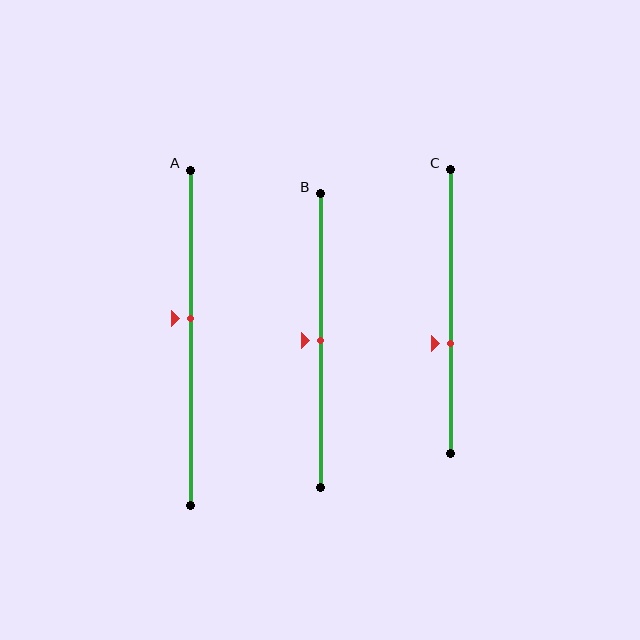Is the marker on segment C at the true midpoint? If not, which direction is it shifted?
No, the marker on segment C is shifted downward by about 11% of the segment length.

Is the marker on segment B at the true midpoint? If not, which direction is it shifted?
Yes, the marker on segment B is at the true midpoint.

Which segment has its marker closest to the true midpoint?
Segment B has its marker closest to the true midpoint.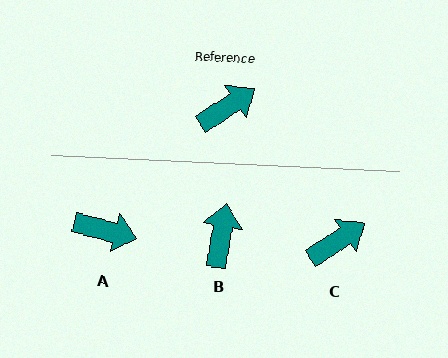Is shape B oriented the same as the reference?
No, it is off by about 47 degrees.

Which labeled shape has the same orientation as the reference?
C.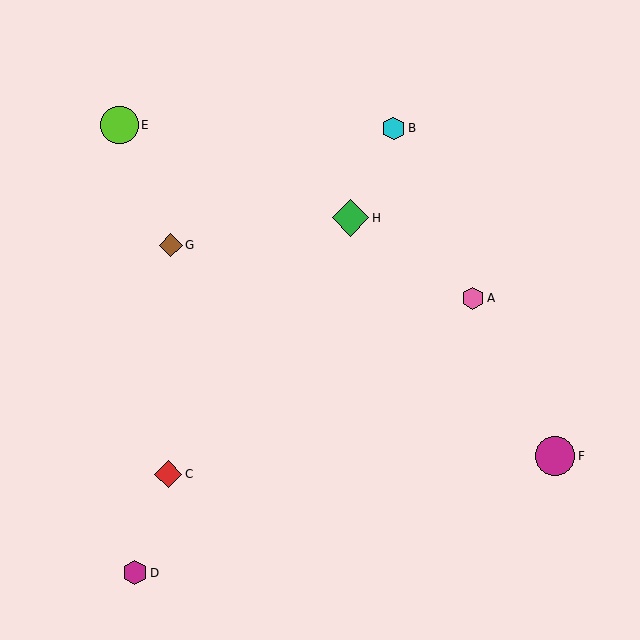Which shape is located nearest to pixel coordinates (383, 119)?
The cyan hexagon (labeled B) at (394, 128) is nearest to that location.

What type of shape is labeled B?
Shape B is a cyan hexagon.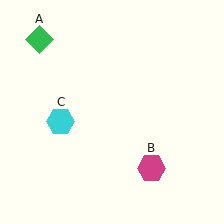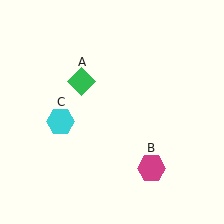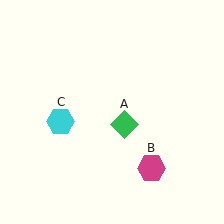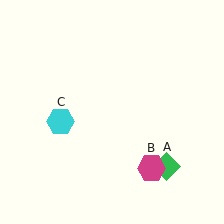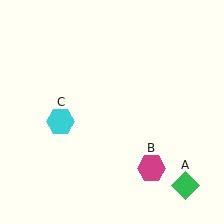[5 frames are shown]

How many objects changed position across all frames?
1 object changed position: green diamond (object A).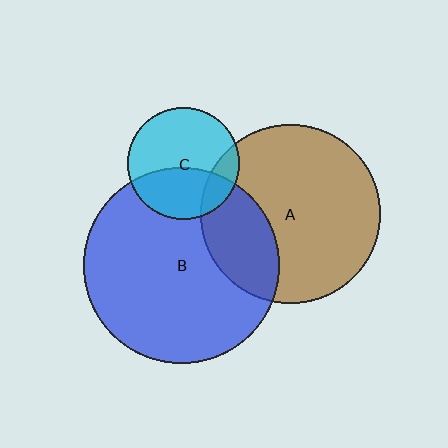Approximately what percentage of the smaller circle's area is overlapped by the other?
Approximately 15%.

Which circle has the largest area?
Circle B (blue).